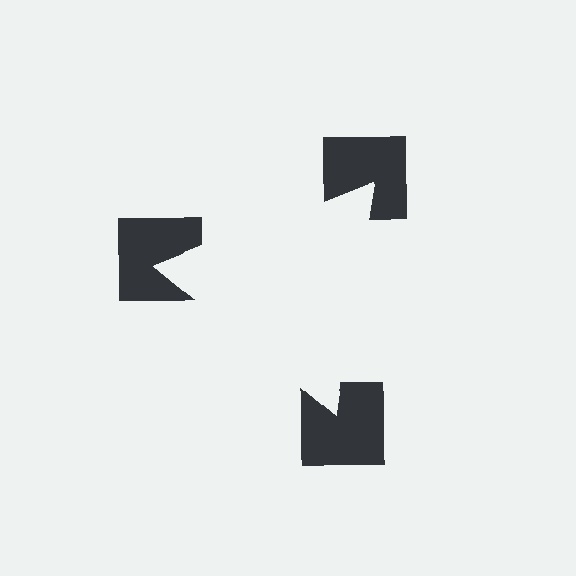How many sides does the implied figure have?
3 sides.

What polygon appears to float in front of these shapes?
An illusory triangle — its edges are inferred from the aligned wedge cuts in the notched squares, not physically drawn.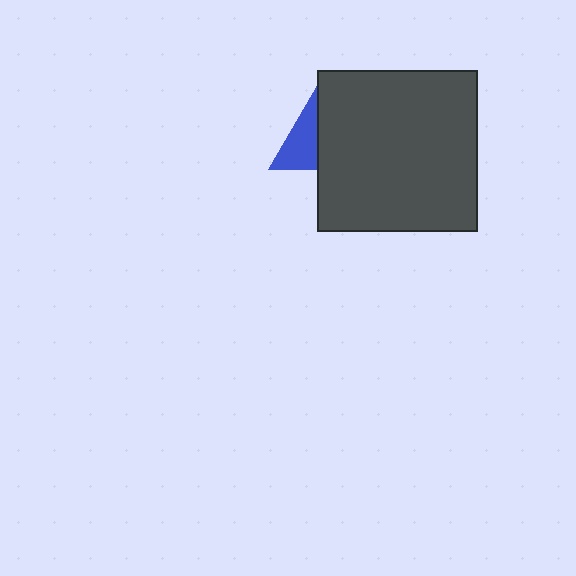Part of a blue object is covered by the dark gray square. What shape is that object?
It is a triangle.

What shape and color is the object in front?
The object in front is a dark gray square.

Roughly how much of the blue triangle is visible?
About half of it is visible (roughly 50%).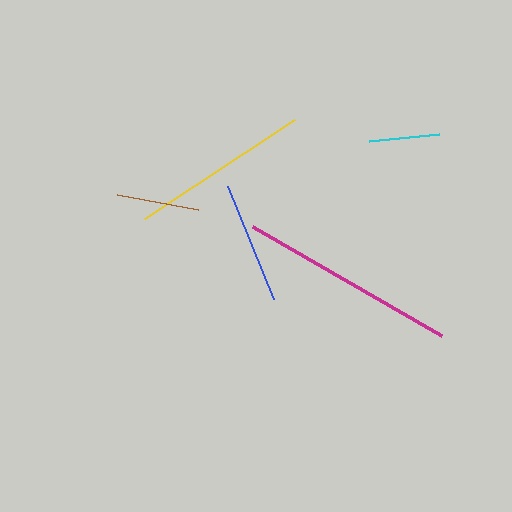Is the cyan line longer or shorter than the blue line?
The blue line is longer than the cyan line.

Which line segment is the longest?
The magenta line is the longest at approximately 218 pixels.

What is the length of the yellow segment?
The yellow segment is approximately 179 pixels long.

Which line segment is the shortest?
The cyan line is the shortest at approximately 70 pixels.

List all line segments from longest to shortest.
From longest to shortest: magenta, yellow, blue, brown, cyan.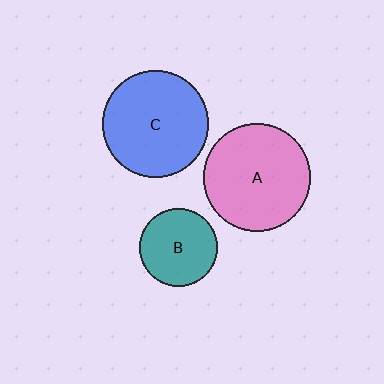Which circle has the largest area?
Circle A (pink).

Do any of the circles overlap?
No, none of the circles overlap.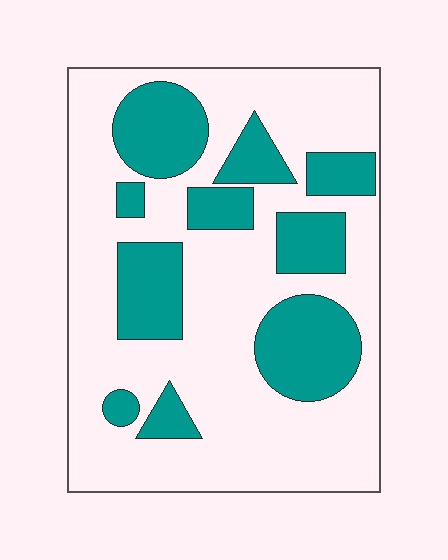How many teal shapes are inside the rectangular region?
10.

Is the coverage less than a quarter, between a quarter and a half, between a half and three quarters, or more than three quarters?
Between a quarter and a half.